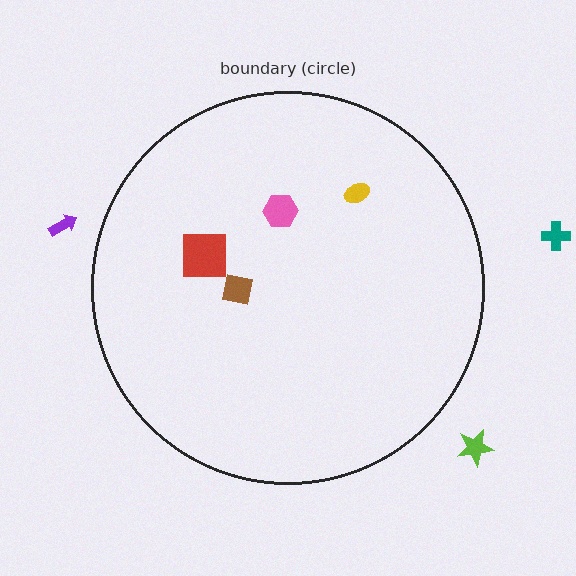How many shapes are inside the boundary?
4 inside, 3 outside.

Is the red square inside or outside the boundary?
Inside.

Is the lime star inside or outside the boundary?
Outside.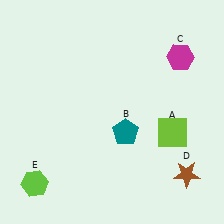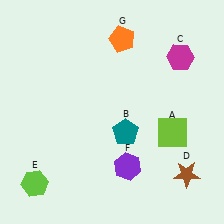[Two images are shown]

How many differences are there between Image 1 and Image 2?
There are 2 differences between the two images.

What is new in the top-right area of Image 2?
An orange pentagon (G) was added in the top-right area of Image 2.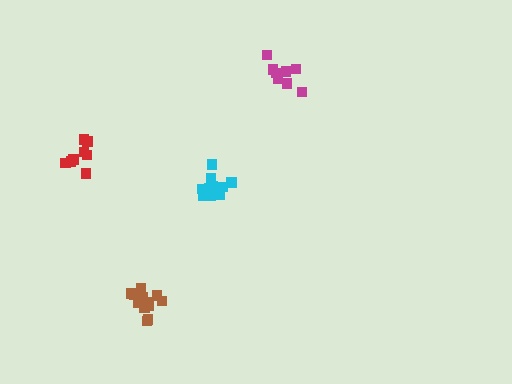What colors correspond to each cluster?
The clusters are colored: brown, cyan, red, magenta.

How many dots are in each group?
Group 1: 13 dots, Group 2: 10 dots, Group 3: 8 dots, Group 4: 8 dots (39 total).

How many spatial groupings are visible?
There are 4 spatial groupings.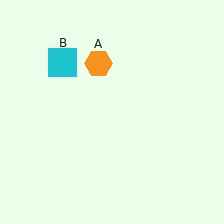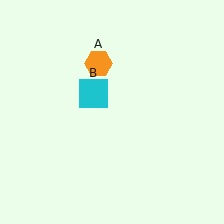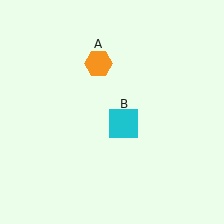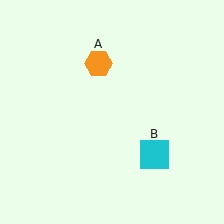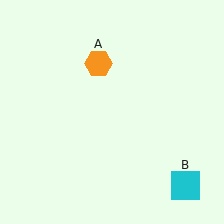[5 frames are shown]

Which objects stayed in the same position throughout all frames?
Orange hexagon (object A) remained stationary.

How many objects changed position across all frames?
1 object changed position: cyan square (object B).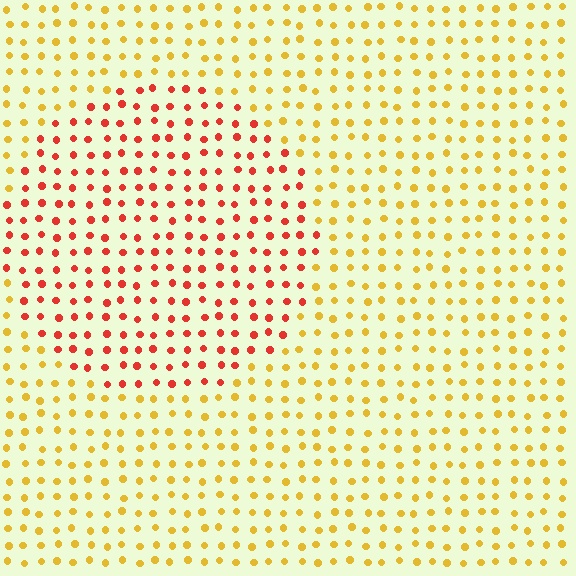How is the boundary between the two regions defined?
The boundary is defined purely by a slight shift in hue (about 44 degrees). Spacing, size, and orientation are identical on both sides.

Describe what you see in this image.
The image is filled with small yellow elements in a uniform arrangement. A circle-shaped region is visible where the elements are tinted to a slightly different hue, forming a subtle color boundary.